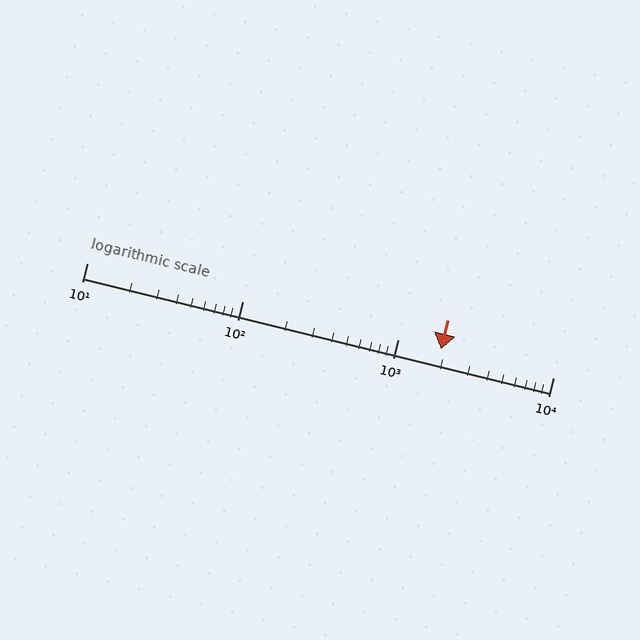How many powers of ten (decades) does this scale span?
The scale spans 3 decades, from 10 to 10000.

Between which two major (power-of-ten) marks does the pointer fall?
The pointer is between 1000 and 10000.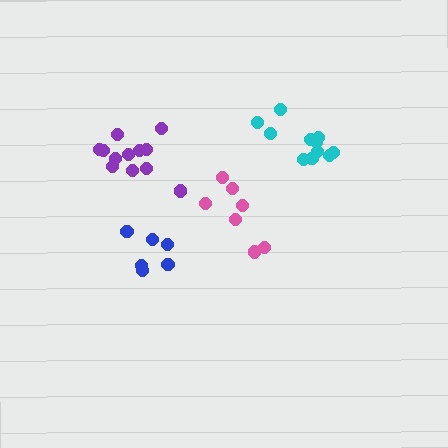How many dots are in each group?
Group 1: 7 dots, Group 2: 11 dots, Group 3: 6 dots, Group 4: 12 dots (36 total).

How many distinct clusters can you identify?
There are 4 distinct clusters.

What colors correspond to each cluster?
The clusters are colored: pink, cyan, blue, purple.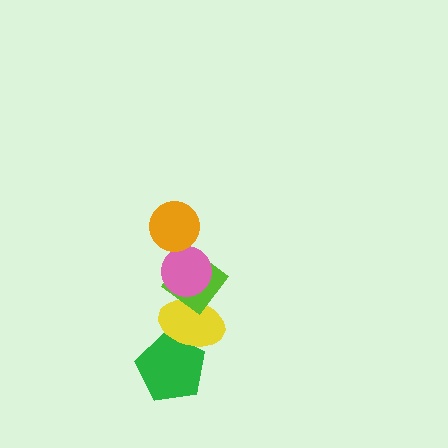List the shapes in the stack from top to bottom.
From top to bottom: the orange circle, the pink circle, the lime diamond, the yellow ellipse, the green pentagon.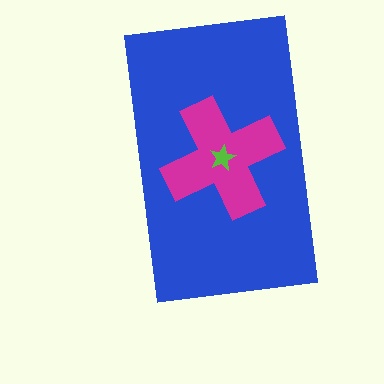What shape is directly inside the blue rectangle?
The magenta cross.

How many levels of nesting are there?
3.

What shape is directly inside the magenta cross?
The lime star.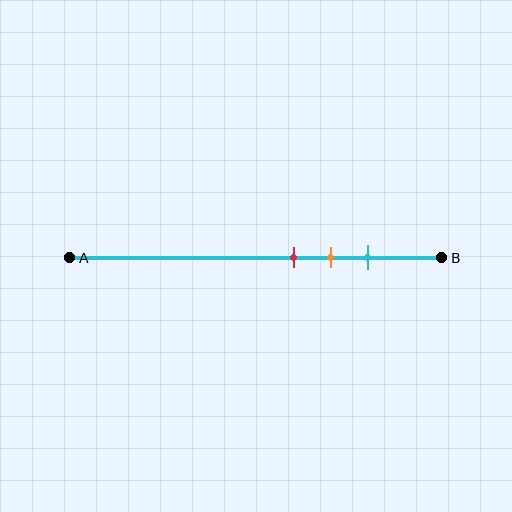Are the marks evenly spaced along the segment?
Yes, the marks are approximately evenly spaced.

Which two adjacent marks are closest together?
The red and orange marks are the closest adjacent pair.